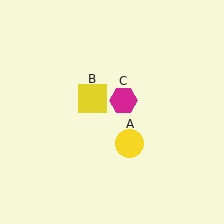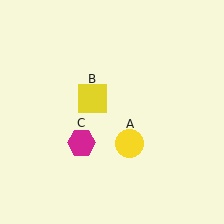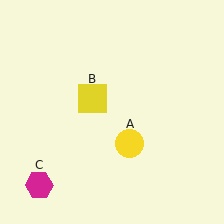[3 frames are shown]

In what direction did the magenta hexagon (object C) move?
The magenta hexagon (object C) moved down and to the left.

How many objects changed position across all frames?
1 object changed position: magenta hexagon (object C).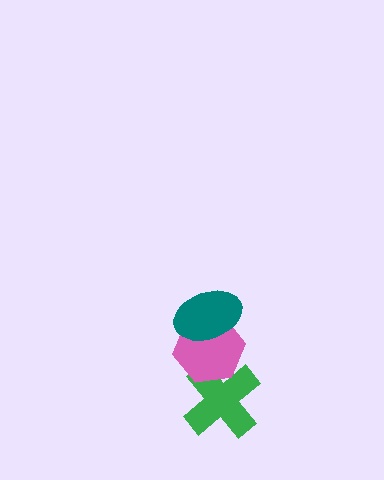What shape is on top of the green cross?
The pink hexagon is on top of the green cross.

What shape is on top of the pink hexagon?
The teal ellipse is on top of the pink hexagon.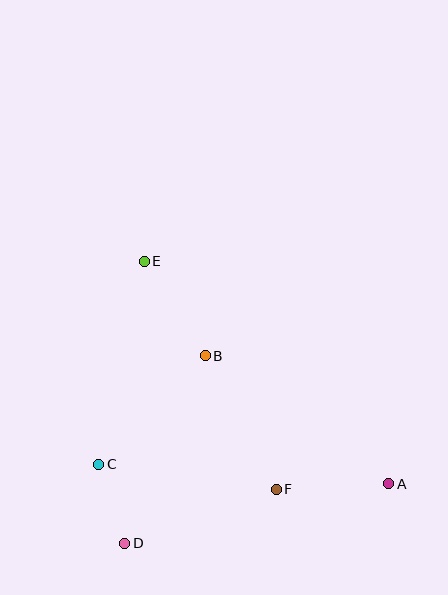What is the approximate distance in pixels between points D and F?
The distance between D and F is approximately 161 pixels.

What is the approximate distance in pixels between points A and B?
The distance between A and B is approximately 224 pixels.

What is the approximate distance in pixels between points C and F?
The distance between C and F is approximately 179 pixels.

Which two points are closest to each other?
Points C and D are closest to each other.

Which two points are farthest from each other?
Points A and E are farthest from each other.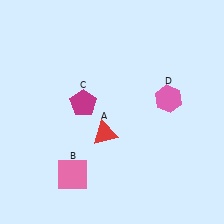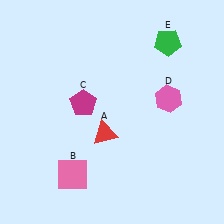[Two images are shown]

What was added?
A green pentagon (E) was added in Image 2.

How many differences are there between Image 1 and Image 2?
There is 1 difference between the two images.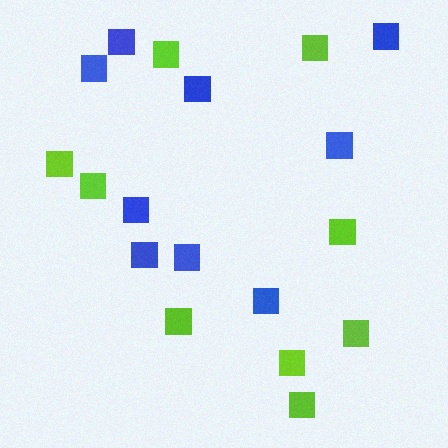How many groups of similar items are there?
There are 2 groups: one group of lime squares (9) and one group of blue squares (9).